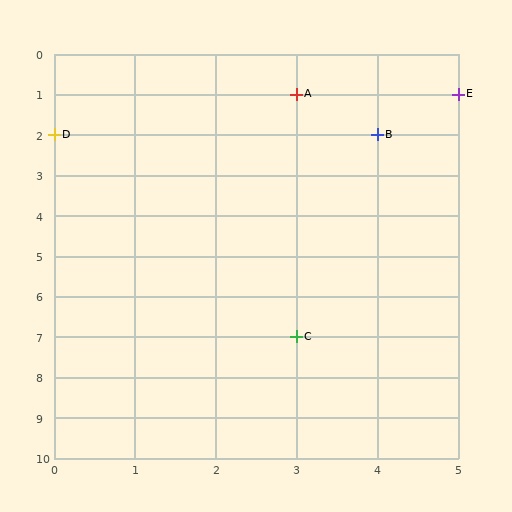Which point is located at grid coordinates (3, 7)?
Point C is at (3, 7).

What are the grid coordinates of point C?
Point C is at grid coordinates (3, 7).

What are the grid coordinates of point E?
Point E is at grid coordinates (5, 1).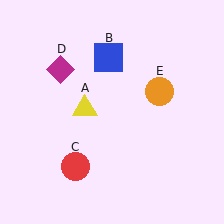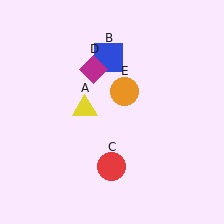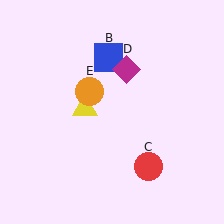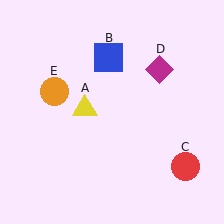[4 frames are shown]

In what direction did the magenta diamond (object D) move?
The magenta diamond (object D) moved right.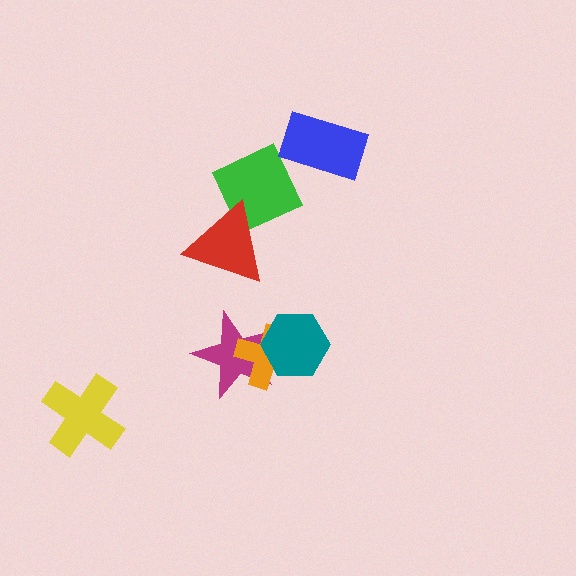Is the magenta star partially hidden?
Yes, it is partially covered by another shape.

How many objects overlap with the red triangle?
1 object overlaps with the red triangle.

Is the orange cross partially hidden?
Yes, it is partially covered by another shape.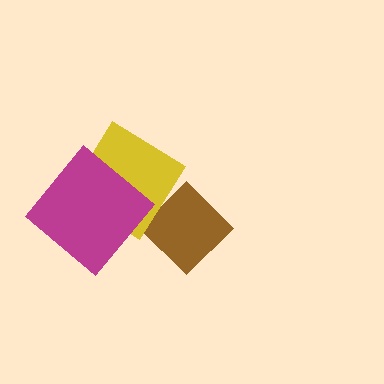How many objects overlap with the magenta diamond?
1 object overlaps with the magenta diamond.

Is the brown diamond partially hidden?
Yes, it is partially covered by another shape.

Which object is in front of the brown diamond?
The yellow diamond is in front of the brown diamond.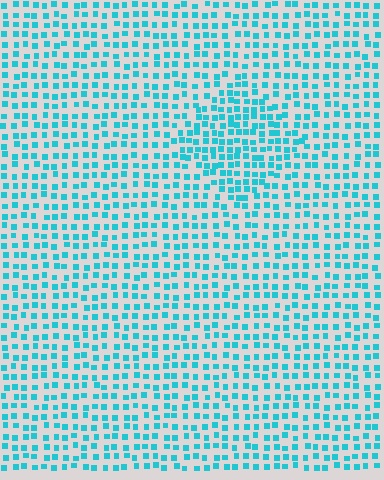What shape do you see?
I see a diamond.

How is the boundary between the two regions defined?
The boundary is defined by a change in element density (approximately 1.5x ratio). All elements are the same color, size, and shape.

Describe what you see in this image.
The image contains small cyan elements arranged at two different densities. A diamond-shaped region is visible where the elements are more densely packed than the surrounding area.